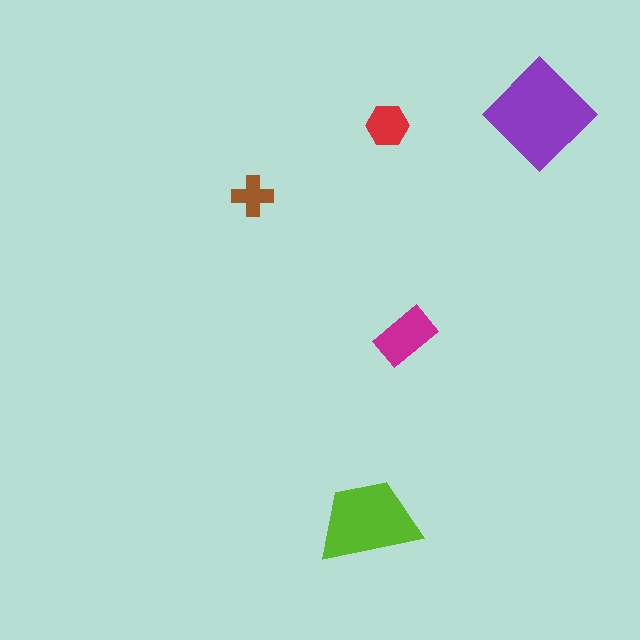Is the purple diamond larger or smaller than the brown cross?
Larger.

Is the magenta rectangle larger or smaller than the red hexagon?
Larger.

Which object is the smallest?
The brown cross.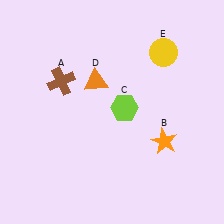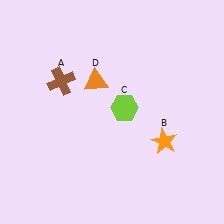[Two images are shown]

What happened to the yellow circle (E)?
The yellow circle (E) was removed in Image 2. It was in the top-right area of Image 1.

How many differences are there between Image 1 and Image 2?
There is 1 difference between the two images.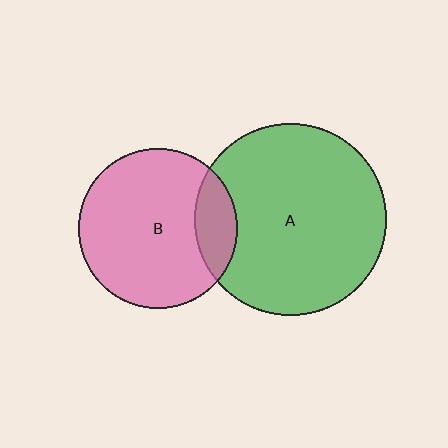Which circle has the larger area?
Circle A (green).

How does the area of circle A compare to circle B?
Approximately 1.4 times.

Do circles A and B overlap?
Yes.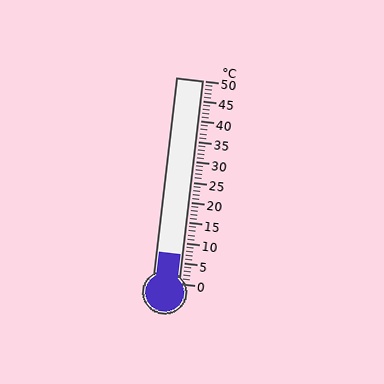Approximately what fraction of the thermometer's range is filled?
The thermometer is filled to approximately 15% of its range.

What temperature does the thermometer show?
The thermometer shows approximately 7°C.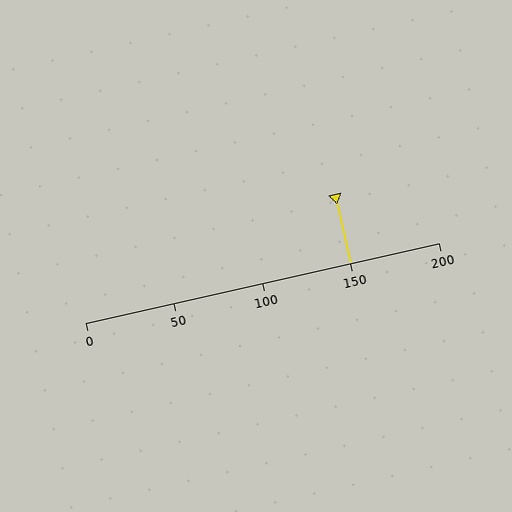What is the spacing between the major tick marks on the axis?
The major ticks are spaced 50 apart.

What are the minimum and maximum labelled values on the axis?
The axis runs from 0 to 200.